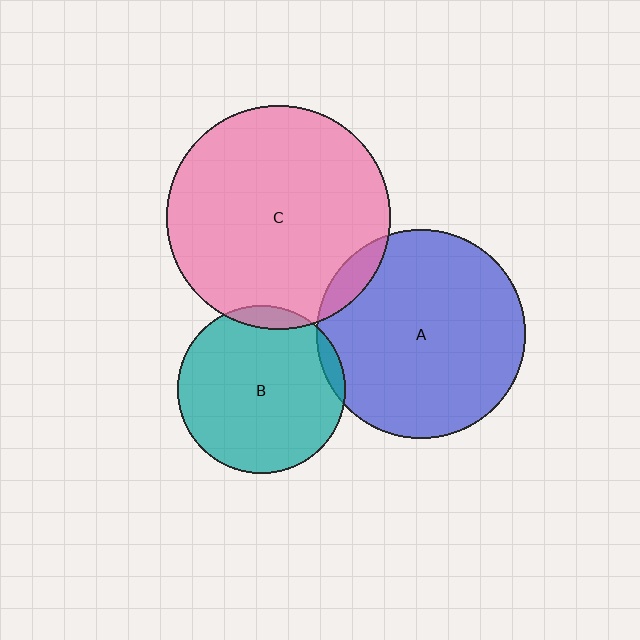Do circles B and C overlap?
Yes.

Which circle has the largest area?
Circle C (pink).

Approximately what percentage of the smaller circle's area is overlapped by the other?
Approximately 5%.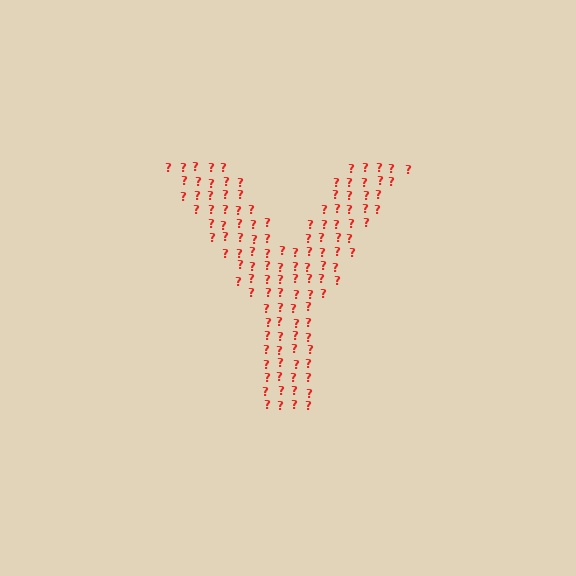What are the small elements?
The small elements are question marks.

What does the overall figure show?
The overall figure shows the letter Y.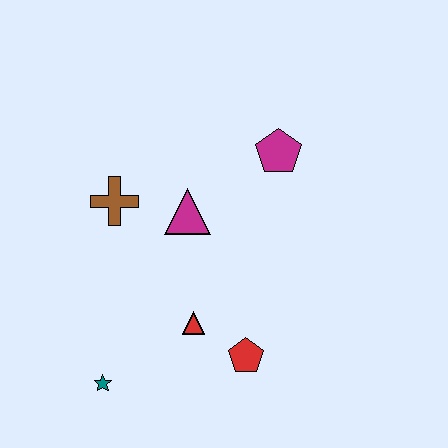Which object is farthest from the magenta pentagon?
The teal star is farthest from the magenta pentagon.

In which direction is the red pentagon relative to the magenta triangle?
The red pentagon is below the magenta triangle.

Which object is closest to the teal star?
The red triangle is closest to the teal star.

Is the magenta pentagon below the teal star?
No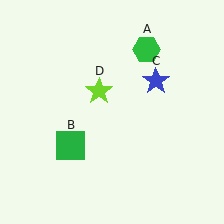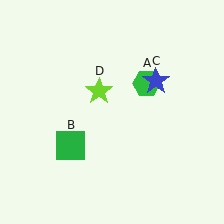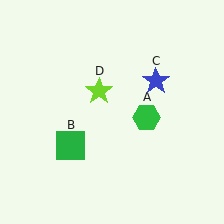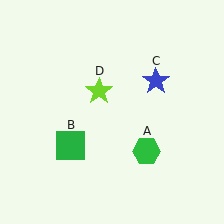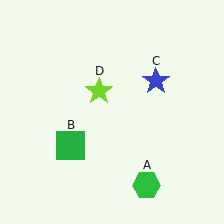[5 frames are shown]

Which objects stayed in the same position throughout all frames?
Green square (object B) and blue star (object C) and lime star (object D) remained stationary.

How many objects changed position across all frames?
1 object changed position: green hexagon (object A).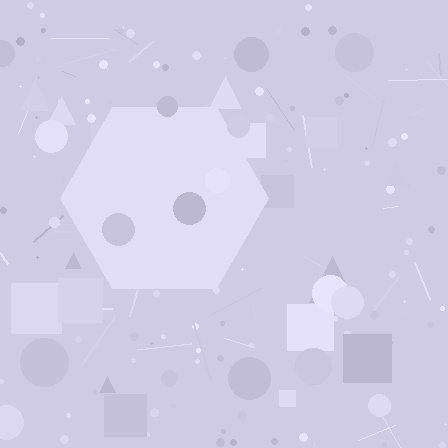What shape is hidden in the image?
A hexagon is hidden in the image.